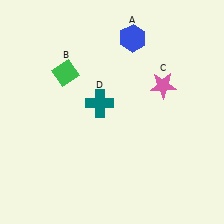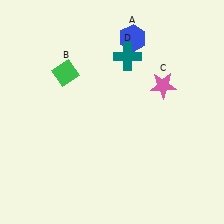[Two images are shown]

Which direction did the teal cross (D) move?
The teal cross (D) moved up.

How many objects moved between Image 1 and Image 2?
1 object moved between the two images.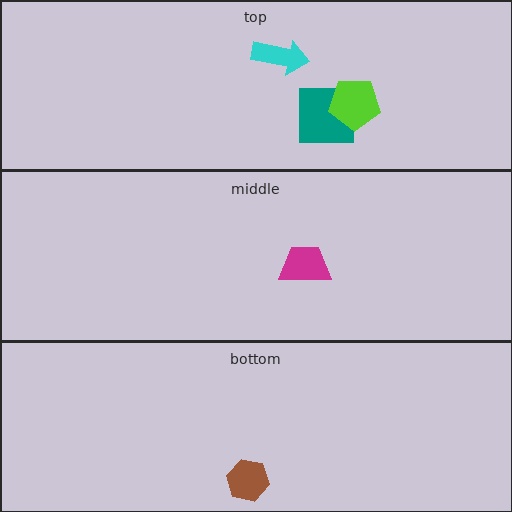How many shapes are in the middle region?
1.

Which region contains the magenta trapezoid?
The middle region.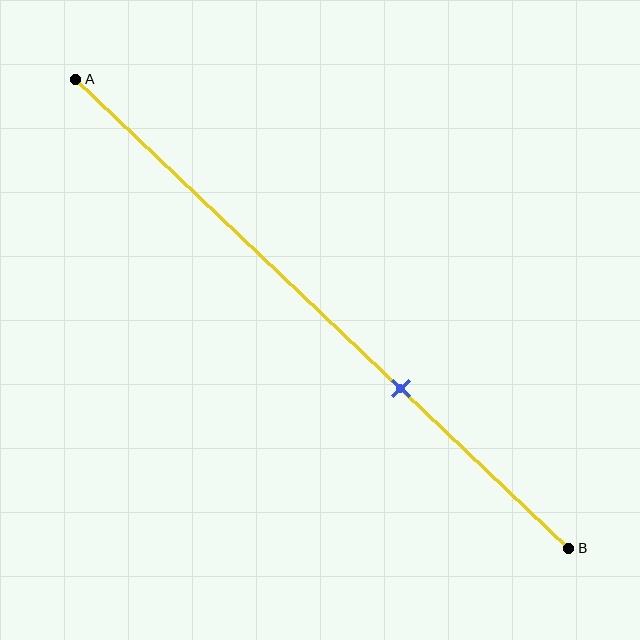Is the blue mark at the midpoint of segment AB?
No, the mark is at about 65% from A, not at the 50% midpoint.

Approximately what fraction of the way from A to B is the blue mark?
The blue mark is approximately 65% of the way from A to B.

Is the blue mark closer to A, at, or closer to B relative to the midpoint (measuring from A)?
The blue mark is closer to point B than the midpoint of segment AB.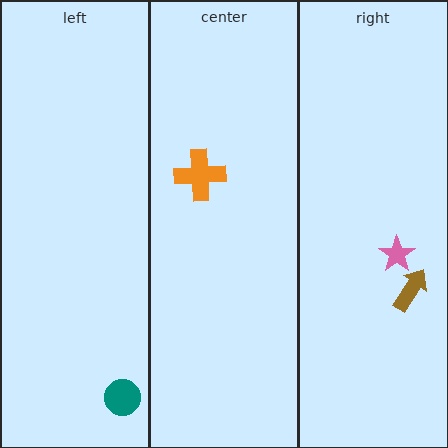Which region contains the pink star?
The right region.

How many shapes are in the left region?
1.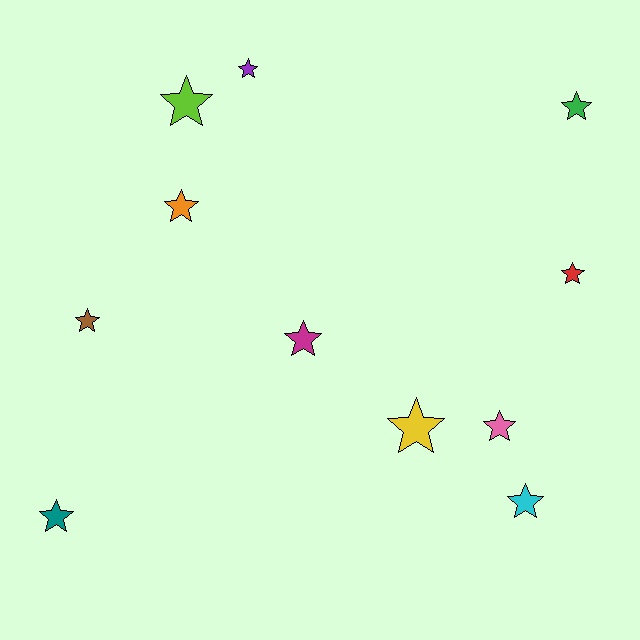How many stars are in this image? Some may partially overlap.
There are 11 stars.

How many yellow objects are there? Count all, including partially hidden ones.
There is 1 yellow object.